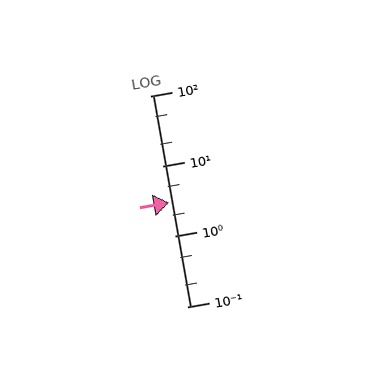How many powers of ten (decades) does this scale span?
The scale spans 3 decades, from 0.1 to 100.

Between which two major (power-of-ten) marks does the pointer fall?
The pointer is between 1 and 10.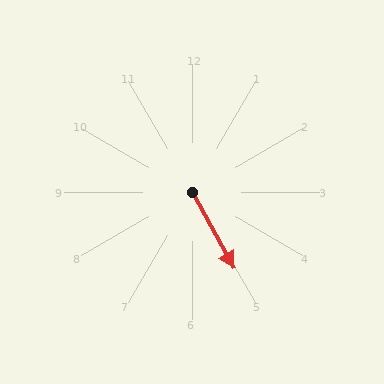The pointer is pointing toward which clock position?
Roughly 5 o'clock.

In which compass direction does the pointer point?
Southeast.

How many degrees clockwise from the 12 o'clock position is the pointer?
Approximately 152 degrees.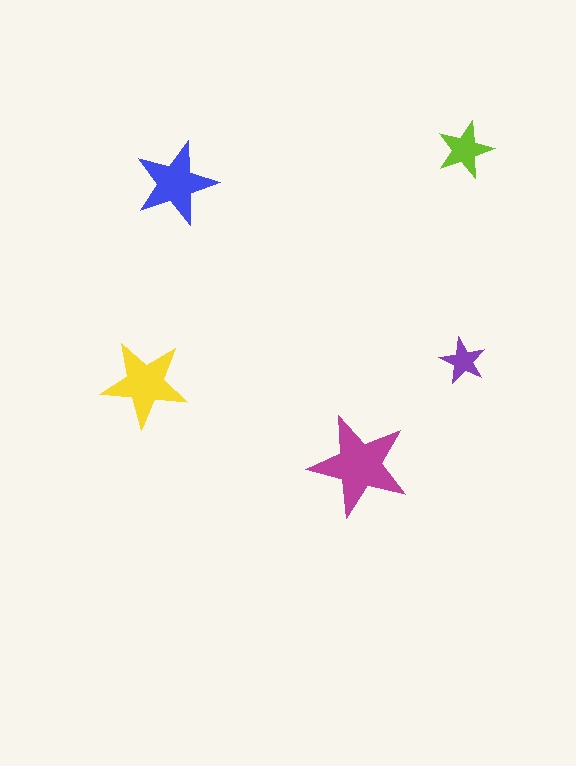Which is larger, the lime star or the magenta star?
The magenta one.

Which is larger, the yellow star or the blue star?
The yellow one.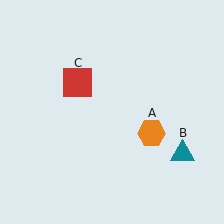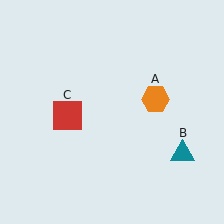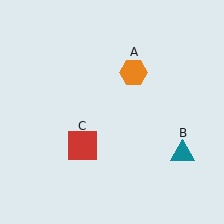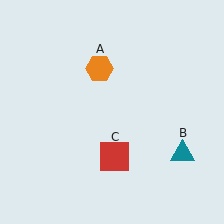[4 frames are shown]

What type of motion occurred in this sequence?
The orange hexagon (object A), red square (object C) rotated counterclockwise around the center of the scene.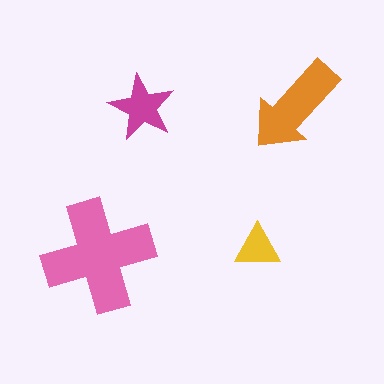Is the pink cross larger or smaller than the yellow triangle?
Larger.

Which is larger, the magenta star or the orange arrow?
The orange arrow.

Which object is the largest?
The pink cross.